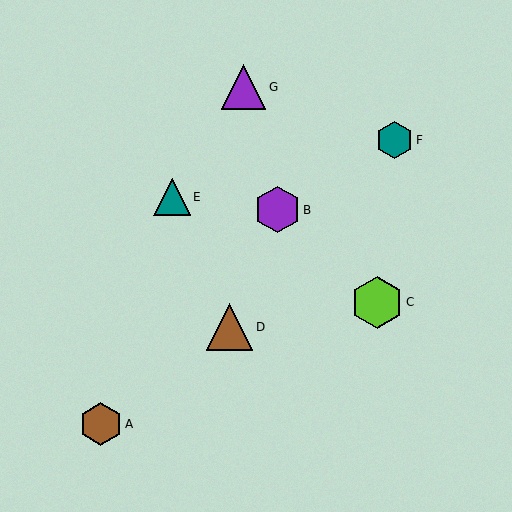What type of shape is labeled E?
Shape E is a teal triangle.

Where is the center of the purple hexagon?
The center of the purple hexagon is at (277, 210).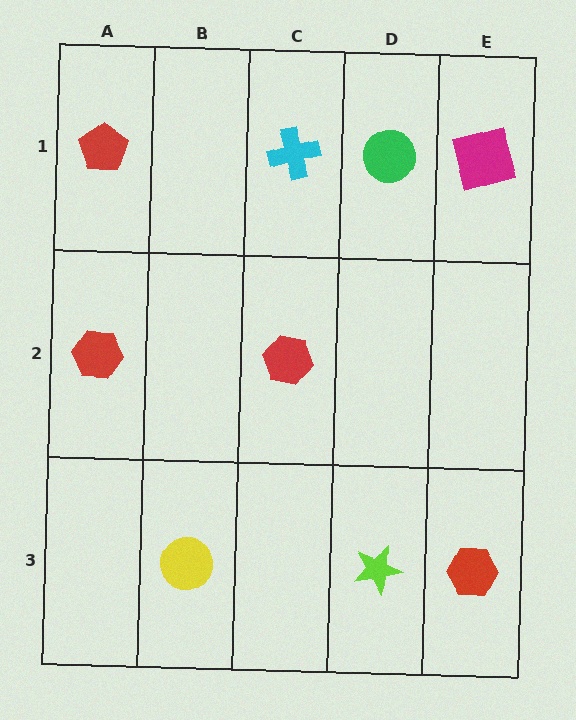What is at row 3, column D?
A lime star.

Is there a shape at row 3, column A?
No, that cell is empty.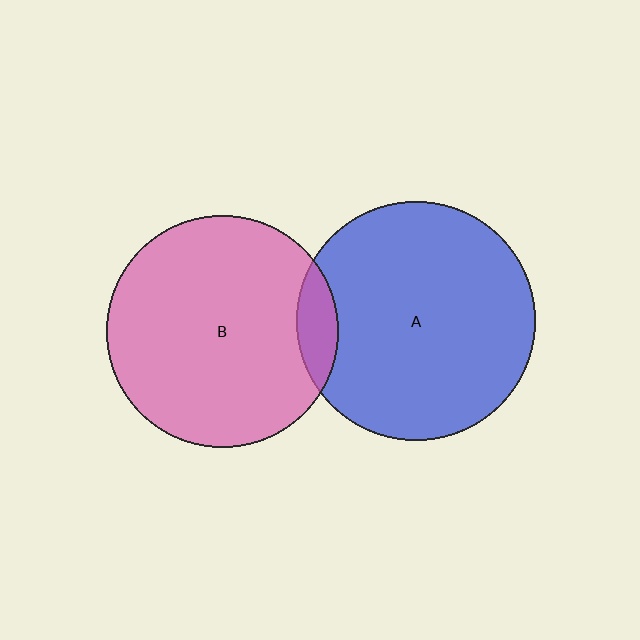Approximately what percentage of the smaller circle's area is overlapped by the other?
Approximately 10%.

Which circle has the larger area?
Circle A (blue).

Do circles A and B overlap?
Yes.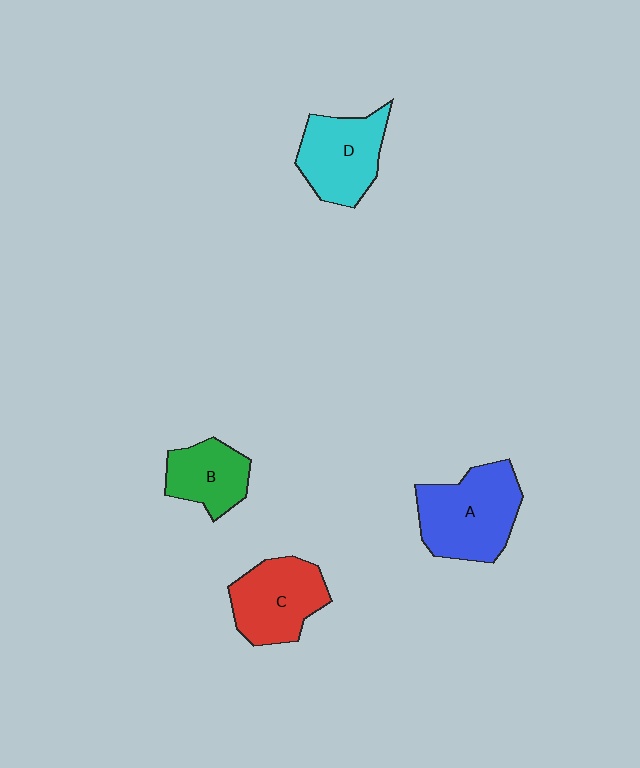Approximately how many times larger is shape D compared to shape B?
Approximately 1.3 times.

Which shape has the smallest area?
Shape B (green).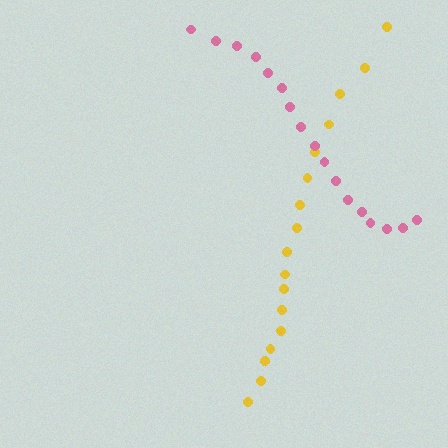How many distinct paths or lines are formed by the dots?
There are 2 distinct paths.